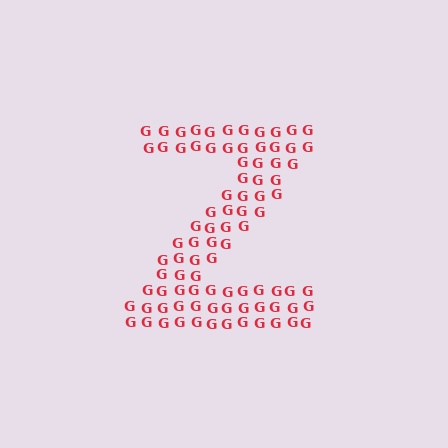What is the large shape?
The large shape is the letter Z.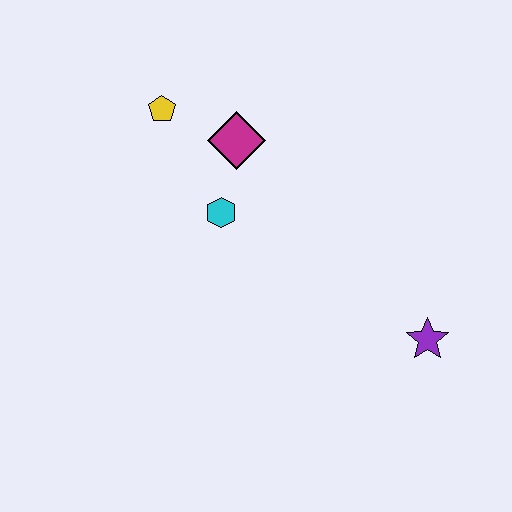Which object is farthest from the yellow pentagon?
The purple star is farthest from the yellow pentagon.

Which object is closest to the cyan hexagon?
The magenta diamond is closest to the cyan hexagon.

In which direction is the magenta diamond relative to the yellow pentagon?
The magenta diamond is to the right of the yellow pentagon.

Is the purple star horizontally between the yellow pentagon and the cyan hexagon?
No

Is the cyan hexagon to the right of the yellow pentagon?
Yes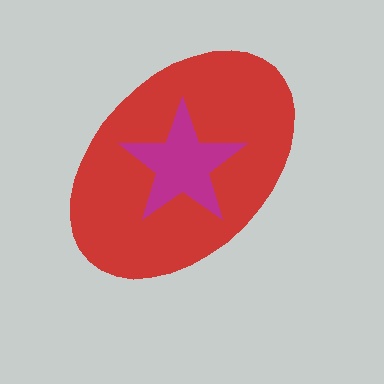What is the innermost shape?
The magenta star.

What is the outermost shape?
The red ellipse.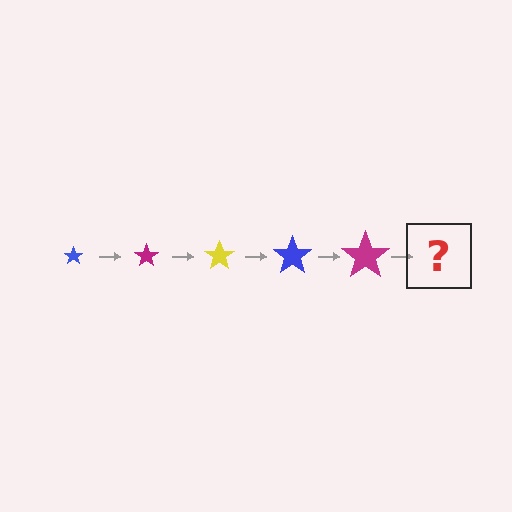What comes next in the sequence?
The next element should be a yellow star, larger than the previous one.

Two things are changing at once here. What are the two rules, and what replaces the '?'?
The two rules are that the star grows larger each step and the color cycles through blue, magenta, and yellow. The '?' should be a yellow star, larger than the previous one.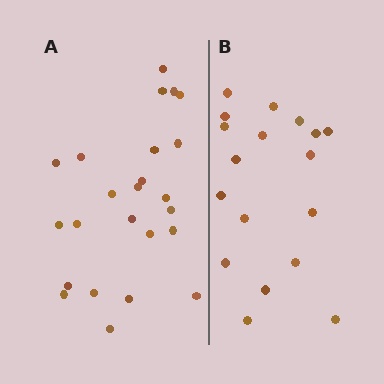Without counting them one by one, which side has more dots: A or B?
Region A (the left region) has more dots.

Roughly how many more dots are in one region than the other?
Region A has about 6 more dots than region B.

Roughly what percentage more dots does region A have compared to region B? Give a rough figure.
About 35% more.